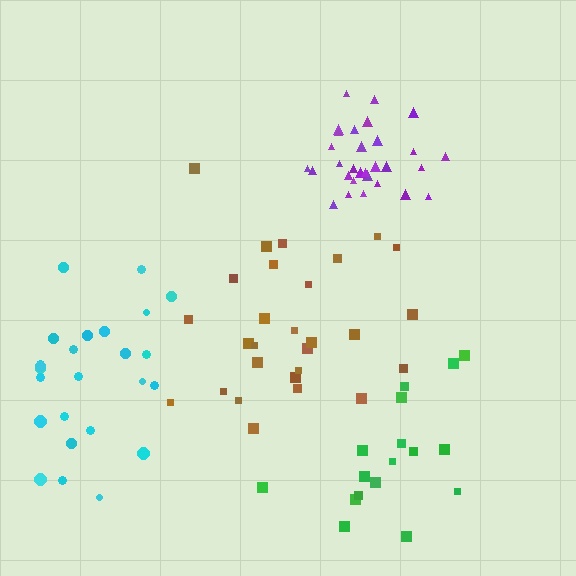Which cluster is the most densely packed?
Purple.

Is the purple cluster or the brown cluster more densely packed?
Purple.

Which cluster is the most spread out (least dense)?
Green.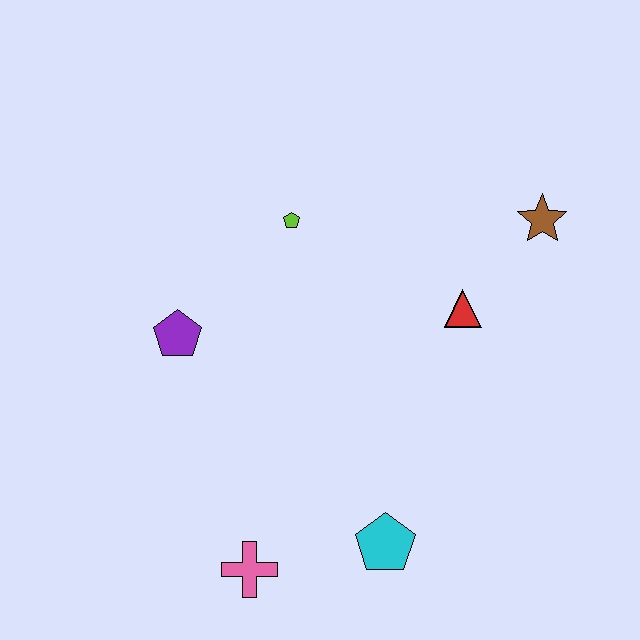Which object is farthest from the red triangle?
The pink cross is farthest from the red triangle.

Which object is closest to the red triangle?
The brown star is closest to the red triangle.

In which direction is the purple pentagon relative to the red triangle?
The purple pentagon is to the left of the red triangle.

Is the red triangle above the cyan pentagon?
Yes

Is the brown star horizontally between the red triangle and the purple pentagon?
No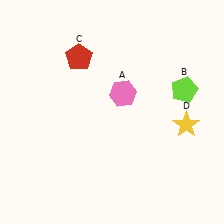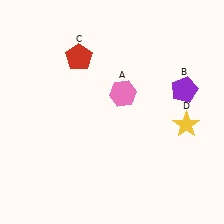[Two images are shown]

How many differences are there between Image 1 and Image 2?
There is 1 difference between the two images.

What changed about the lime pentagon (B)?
In Image 1, B is lime. In Image 2, it changed to purple.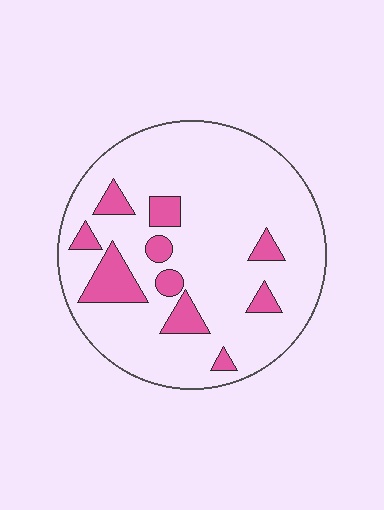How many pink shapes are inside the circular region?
10.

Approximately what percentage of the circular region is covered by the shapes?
Approximately 15%.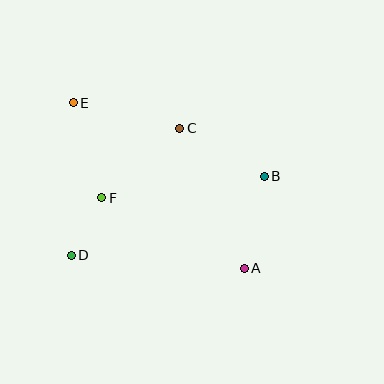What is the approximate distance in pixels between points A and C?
The distance between A and C is approximately 154 pixels.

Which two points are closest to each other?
Points D and F are closest to each other.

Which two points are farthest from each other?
Points A and E are farthest from each other.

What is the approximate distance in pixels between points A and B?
The distance between A and B is approximately 94 pixels.